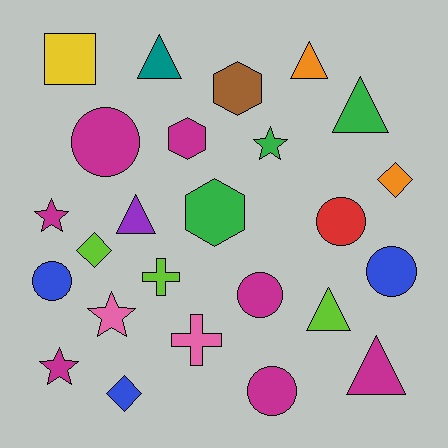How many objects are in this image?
There are 25 objects.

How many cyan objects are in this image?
There are no cyan objects.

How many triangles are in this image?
There are 6 triangles.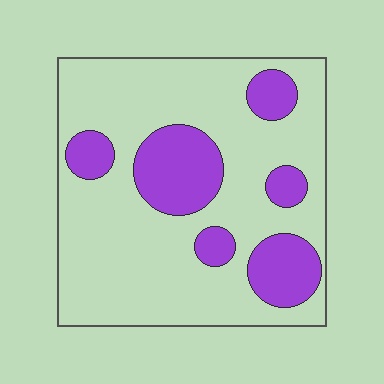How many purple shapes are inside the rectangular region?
6.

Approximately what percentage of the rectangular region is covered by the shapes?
Approximately 25%.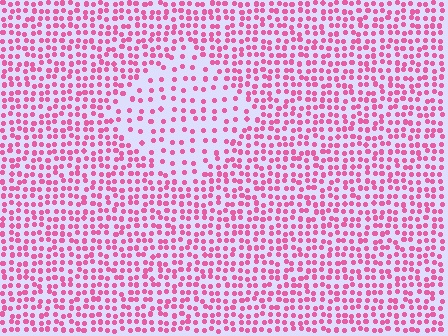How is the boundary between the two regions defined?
The boundary is defined by a change in element density (approximately 2.0x ratio). All elements are the same color, size, and shape.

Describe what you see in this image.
The image contains small pink elements arranged at two different densities. A diamond-shaped region is visible where the elements are less densely packed than the surrounding area.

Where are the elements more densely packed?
The elements are more densely packed outside the diamond boundary.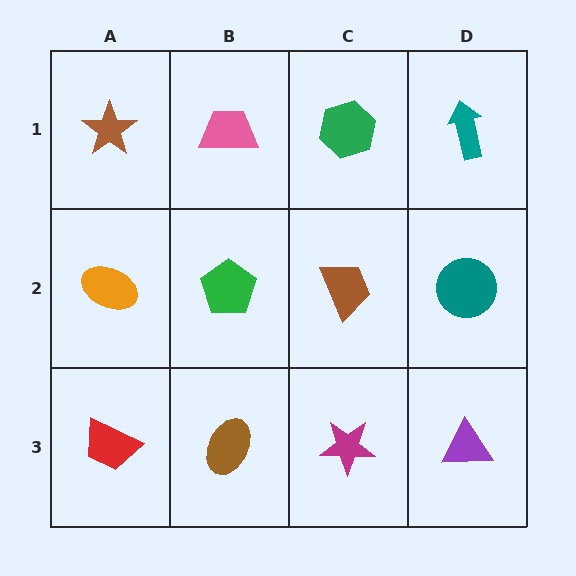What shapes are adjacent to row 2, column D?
A teal arrow (row 1, column D), a purple triangle (row 3, column D), a brown trapezoid (row 2, column C).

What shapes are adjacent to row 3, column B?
A green pentagon (row 2, column B), a red trapezoid (row 3, column A), a magenta star (row 3, column C).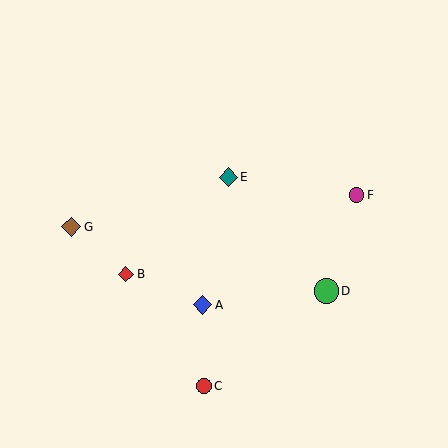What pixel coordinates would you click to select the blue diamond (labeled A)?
Click at (203, 305) to select the blue diamond A.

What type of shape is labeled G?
Shape G is a brown diamond.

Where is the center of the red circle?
The center of the red circle is at (204, 386).